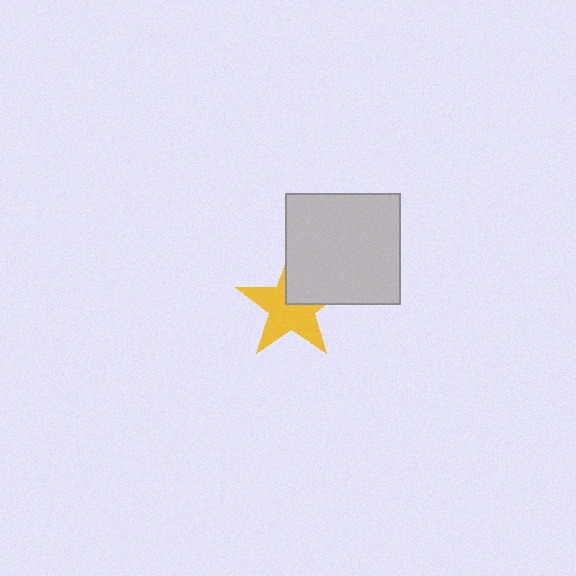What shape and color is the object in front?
The object in front is a light gray rectangle.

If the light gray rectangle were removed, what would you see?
You would see the complete yellow star.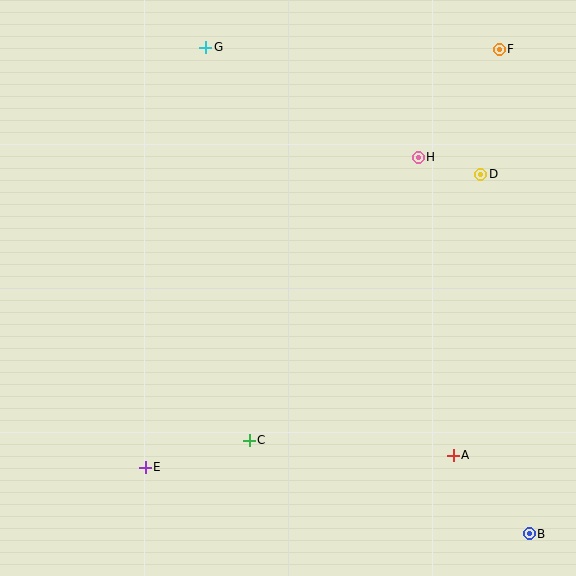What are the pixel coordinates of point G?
Point G is at (206, 47).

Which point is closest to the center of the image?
Point C at (249, 440) is closest to the center.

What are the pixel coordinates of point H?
Point H is at (418, 157).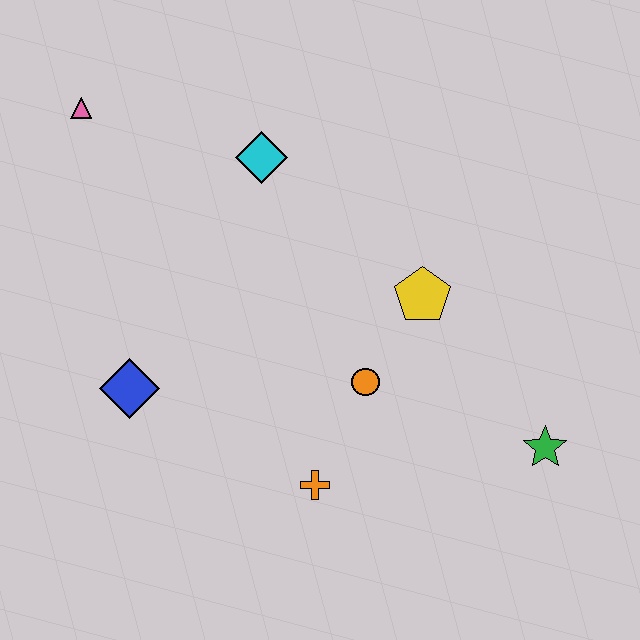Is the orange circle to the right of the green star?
No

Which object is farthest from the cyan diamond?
The green star is farthest from the cyan diamond.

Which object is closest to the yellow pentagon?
The orange circle is closest to the yellow pentagon.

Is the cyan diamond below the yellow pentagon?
No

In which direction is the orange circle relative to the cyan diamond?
The orange circle is below the cyan diamond.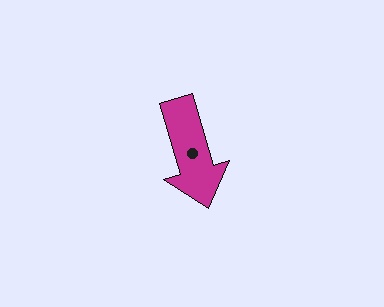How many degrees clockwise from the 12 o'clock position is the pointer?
Approximately 164 degrees.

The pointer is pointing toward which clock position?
Roughly 5 o'clock.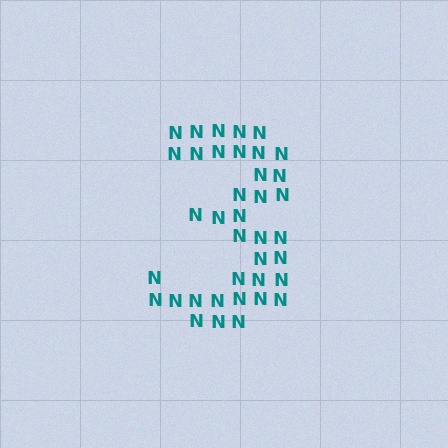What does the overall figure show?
The overall figure shows the digit 3.